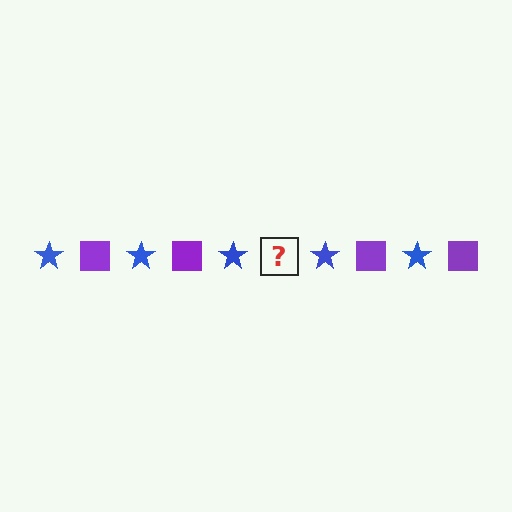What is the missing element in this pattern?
The missing element is a purple square.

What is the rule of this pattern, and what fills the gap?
The rule is that the pattern alternates between blue star and purple square. The gap should be filled with a purple square.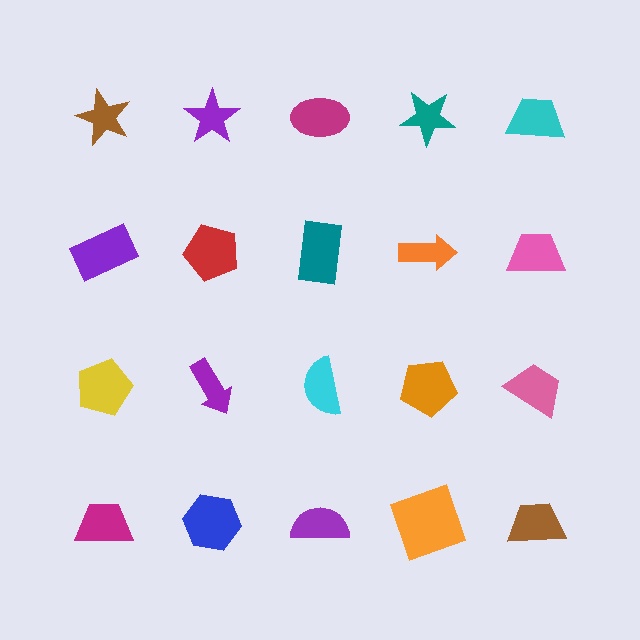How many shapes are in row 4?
5 shapes.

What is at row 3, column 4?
An orange pentagon.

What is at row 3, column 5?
A pink trapezoid.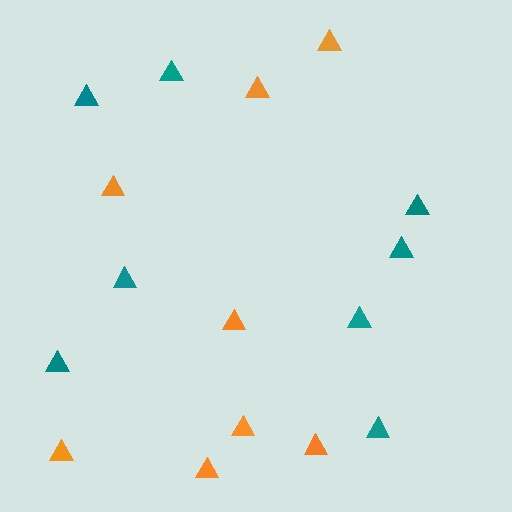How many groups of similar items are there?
There are 2 groups: one group of teal triangles (8) and one group of orange triangles (8).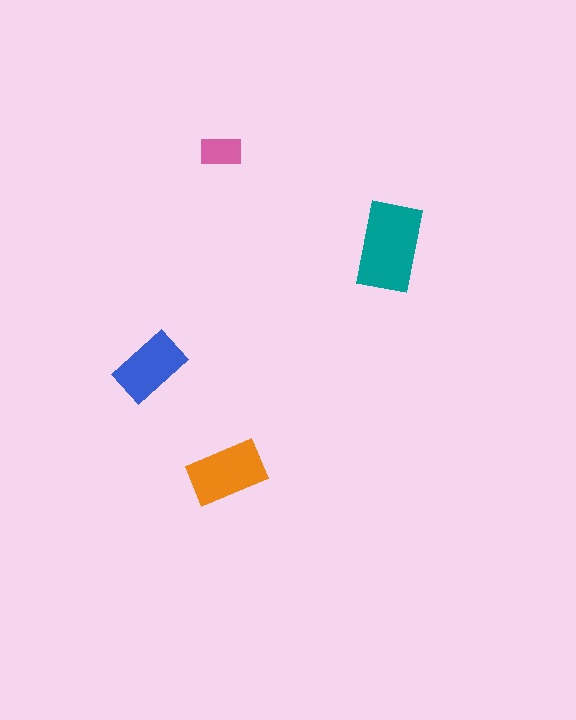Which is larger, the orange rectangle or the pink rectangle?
The orange one.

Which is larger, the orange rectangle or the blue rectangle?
The orange one.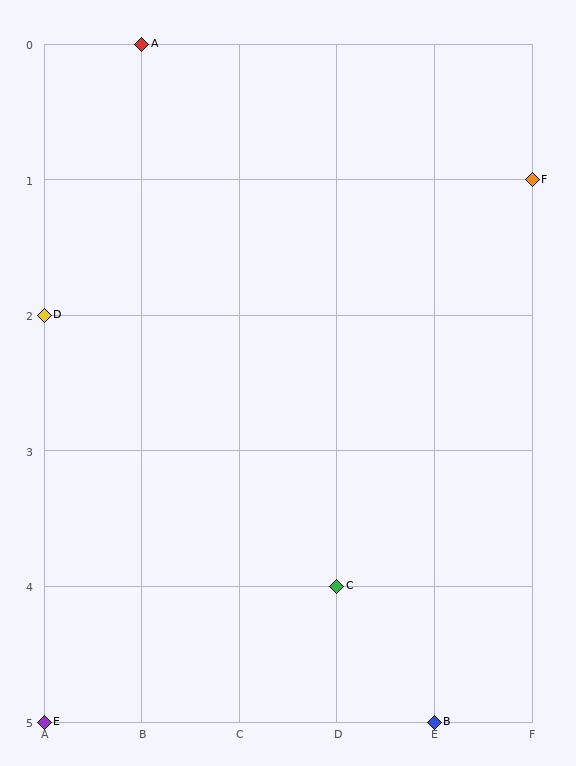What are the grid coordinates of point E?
Point E is at grid coordinates (A, 5).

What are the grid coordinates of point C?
Point C is at grid coordinates (D, 4).